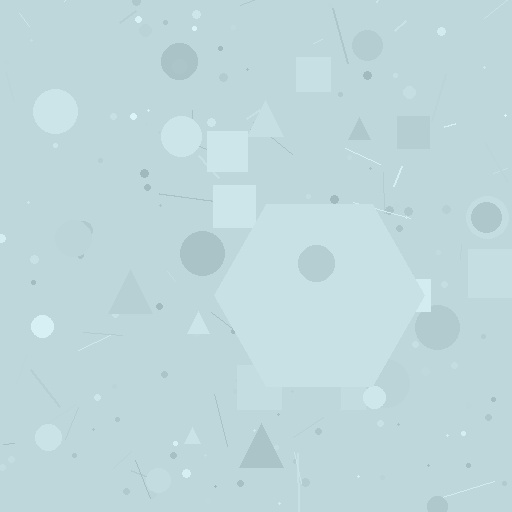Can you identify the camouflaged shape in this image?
The camouflaged shape is a hexagon.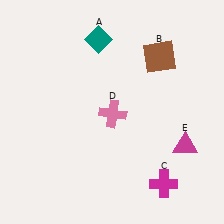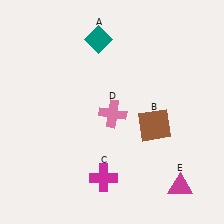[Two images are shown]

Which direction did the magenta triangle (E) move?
The magenta triangle (E) moved down.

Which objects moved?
The objects that moved are: the brown square (B), the magenta cross (C), the magenta triangle (E).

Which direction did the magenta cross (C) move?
The magenta cross (C) moved left.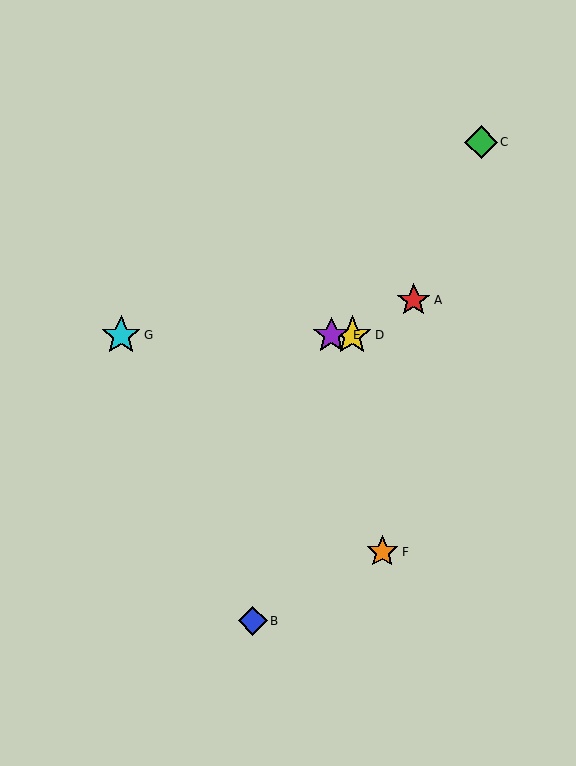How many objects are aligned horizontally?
3 objects (D, E, G) are aligned horizontally.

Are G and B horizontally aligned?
No, G is at y≈335 and B is at y≈621.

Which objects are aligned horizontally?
Objects D, E, G are aligned horizontally.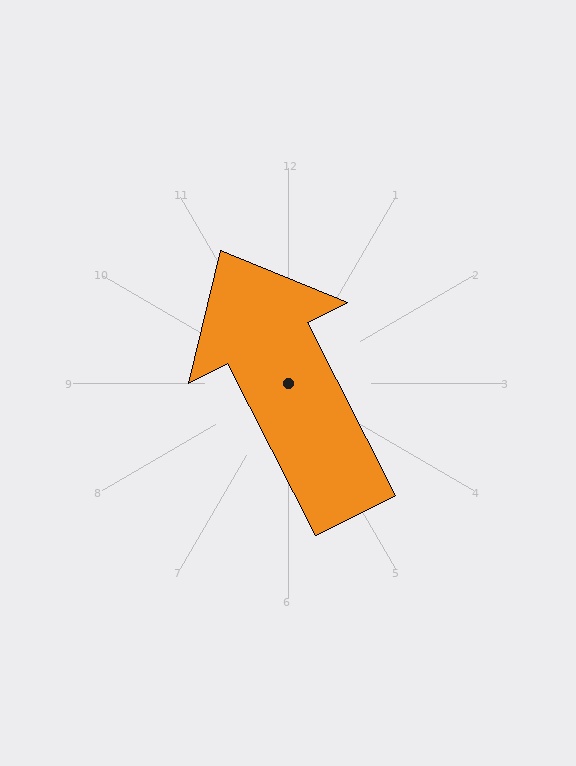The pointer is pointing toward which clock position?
Roughly 11 o'clock.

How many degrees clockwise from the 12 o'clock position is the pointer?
Approximately 333 degrees.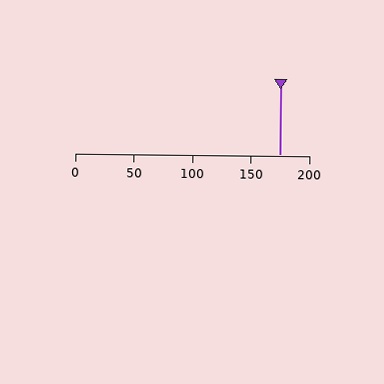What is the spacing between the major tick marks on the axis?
The major ticks are spaced 50 apart.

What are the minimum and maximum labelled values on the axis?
The axis runs from 0 to 200.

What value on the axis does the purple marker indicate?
The marker indicates approximately 175.